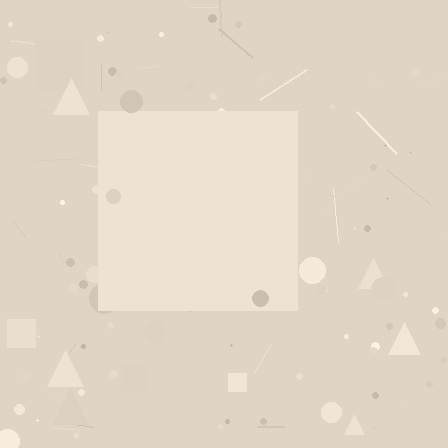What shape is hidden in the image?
A square is hidden in the image.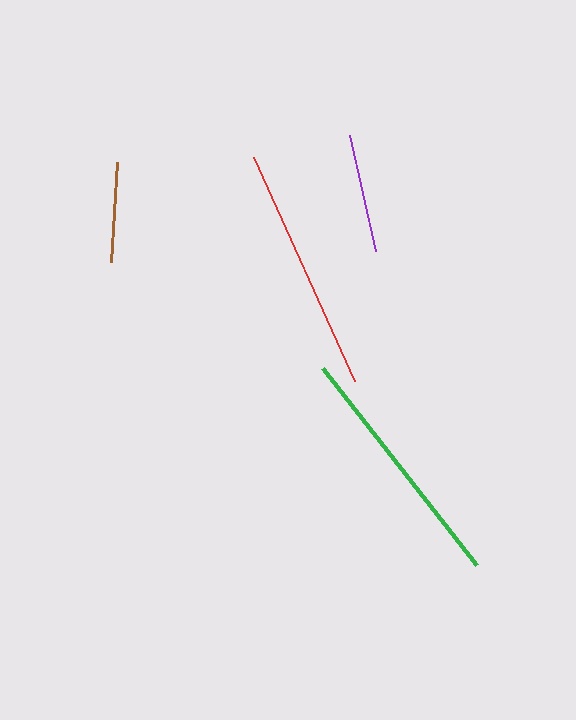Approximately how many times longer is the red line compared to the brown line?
The red line is approximately 2.5 times the length of the brown line.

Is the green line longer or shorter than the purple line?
The green line is longer than the purple line.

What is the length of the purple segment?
The purple segment is approximately 119 pixels long.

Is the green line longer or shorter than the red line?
The green line is longer than the red line.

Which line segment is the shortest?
The brown line is the shortest at approximately 100 pixels.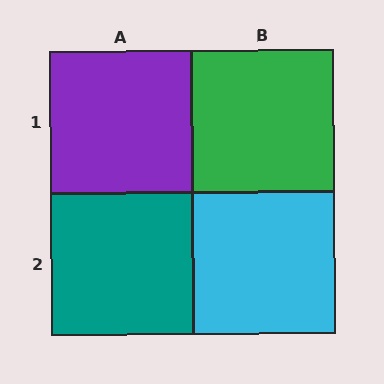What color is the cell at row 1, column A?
Purple.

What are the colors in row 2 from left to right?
Teal, cyan.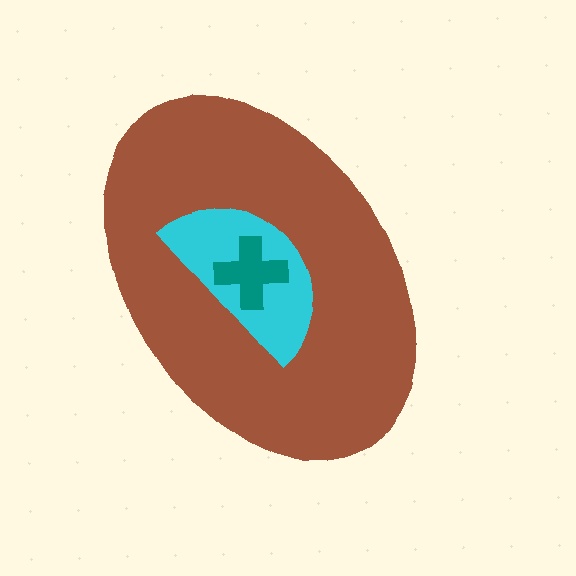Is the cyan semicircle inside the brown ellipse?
Yes.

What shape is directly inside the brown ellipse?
The cyan semicircle.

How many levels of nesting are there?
3.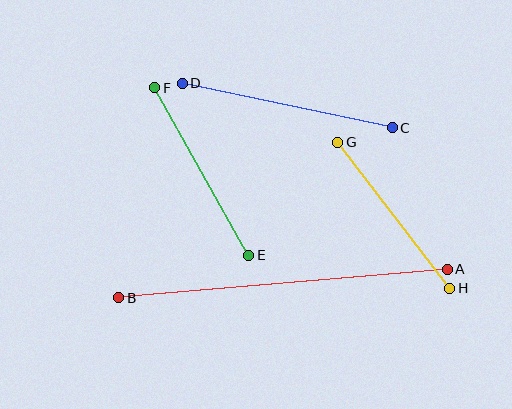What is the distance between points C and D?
The distance is approximately 215 pixels.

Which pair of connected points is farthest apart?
Points A and B are farthest apart.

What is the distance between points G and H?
The distance is approximately 184 pixels.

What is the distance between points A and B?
The distance is approximately 330 pixels.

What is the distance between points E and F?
The distance is approximately 192 pixels.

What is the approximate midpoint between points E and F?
The midpoint is at approximately (202, 171) pixels.